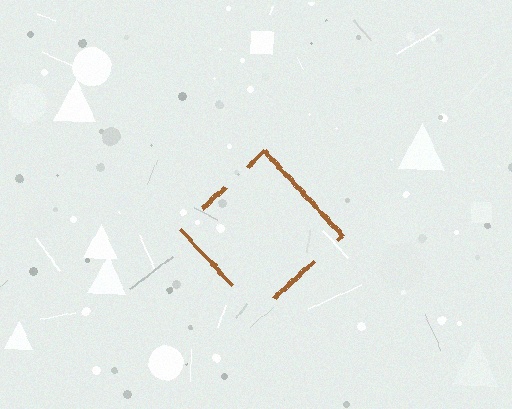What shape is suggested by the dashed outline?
The dashed outline suggests a diamond.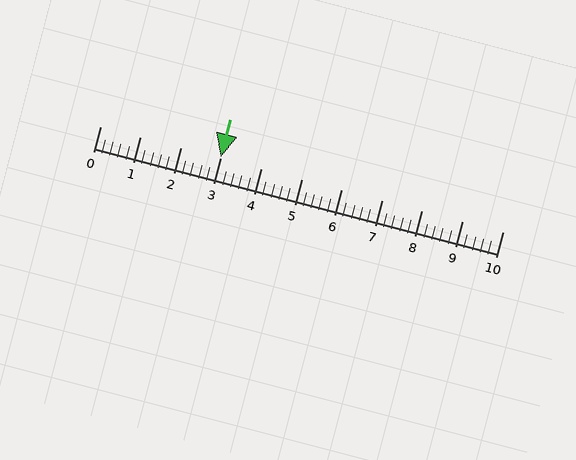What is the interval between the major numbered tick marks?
The major tick marks are spaced 1 units apart.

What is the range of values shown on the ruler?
The ruler shows values from 0 to 10.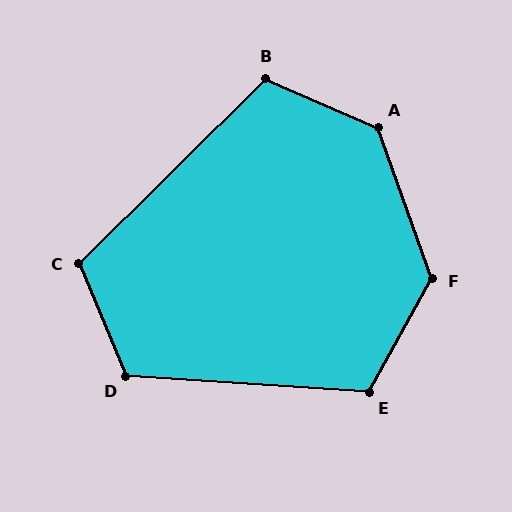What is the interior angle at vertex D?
Approximately 116 degrees (obtuse).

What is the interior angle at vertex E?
Approximately 115 degrees (obtuse).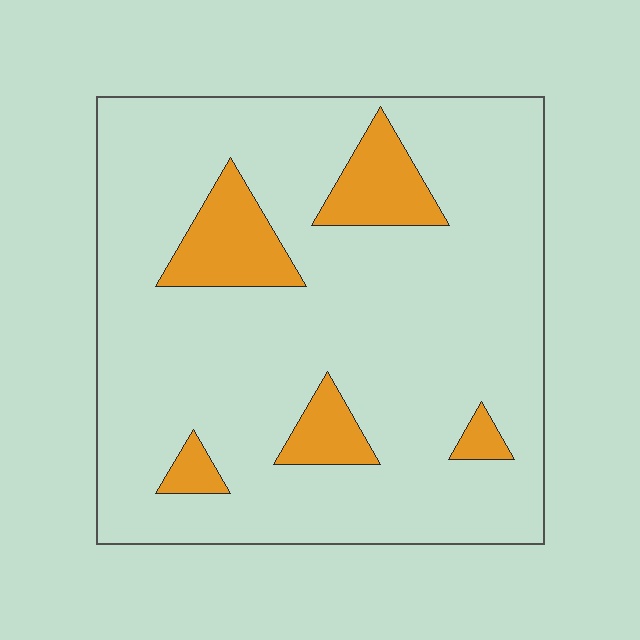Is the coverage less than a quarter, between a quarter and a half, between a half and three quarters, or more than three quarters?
Less than a quarter.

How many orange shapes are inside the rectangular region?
5.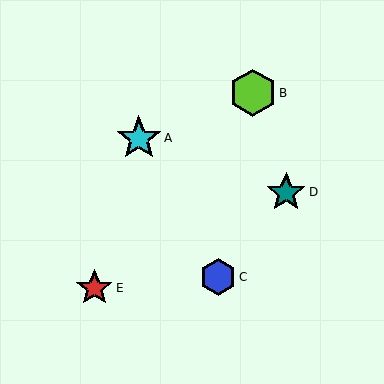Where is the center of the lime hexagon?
The center of the lime hexagon is at (253, 93).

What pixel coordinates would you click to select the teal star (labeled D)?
Click at (286, 192) to select the teal star D.